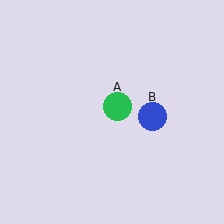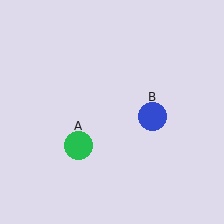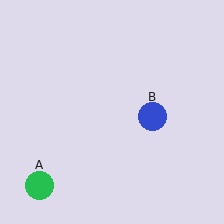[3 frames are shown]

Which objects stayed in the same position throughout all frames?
Blue circle (object B) remained stationary.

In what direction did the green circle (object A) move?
The green circle (object A) moved down and to the left.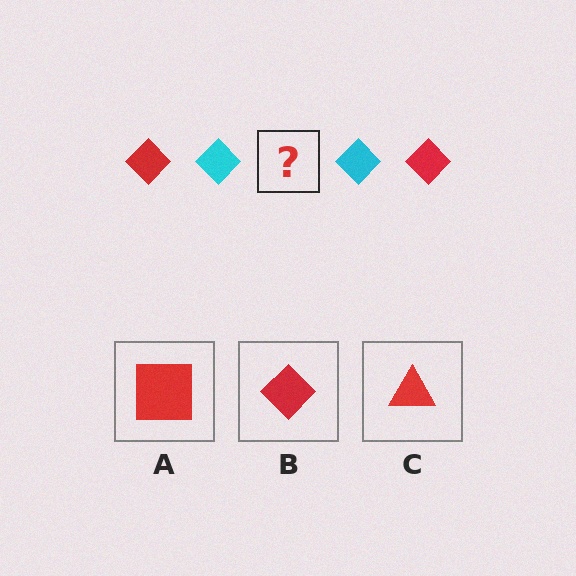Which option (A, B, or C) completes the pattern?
B.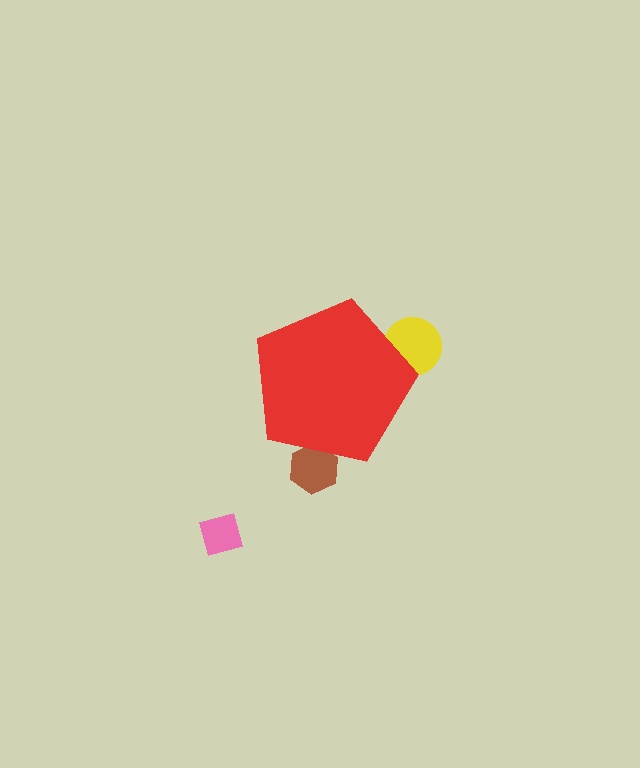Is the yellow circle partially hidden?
Yes, the yellow circle is partially hidden behind the red pentagon.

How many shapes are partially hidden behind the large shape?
2 shapes are partially hidden.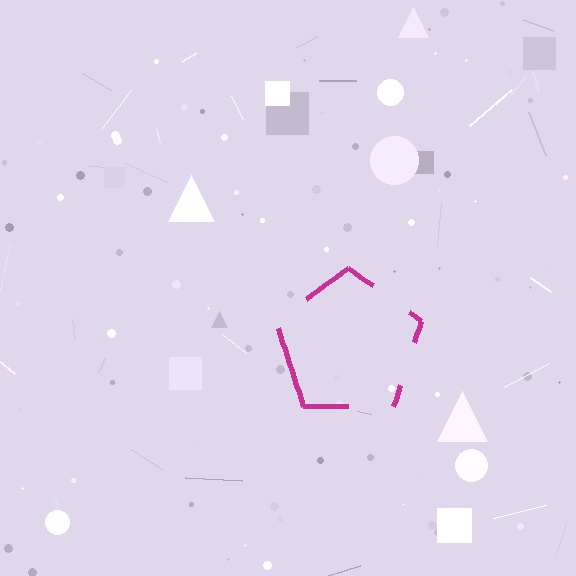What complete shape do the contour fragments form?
The contour fragments form a pentagon.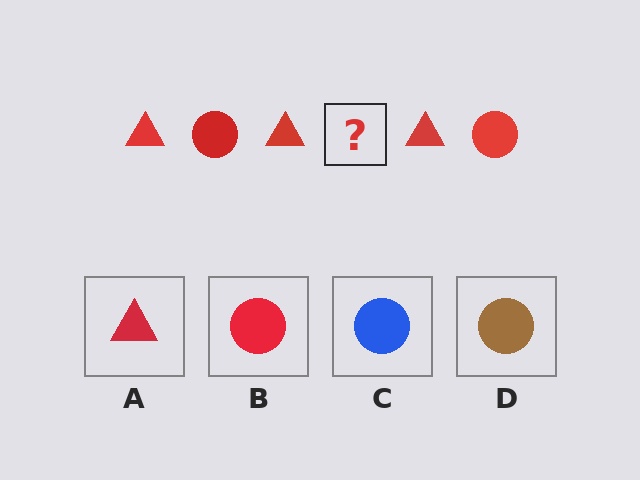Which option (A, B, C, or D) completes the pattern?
B.